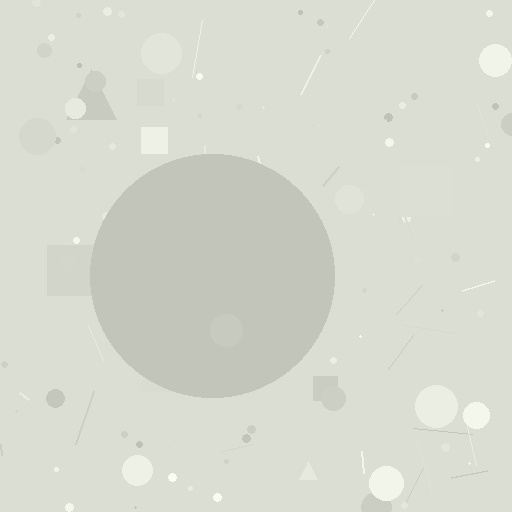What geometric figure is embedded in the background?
A circle is embedded in the background.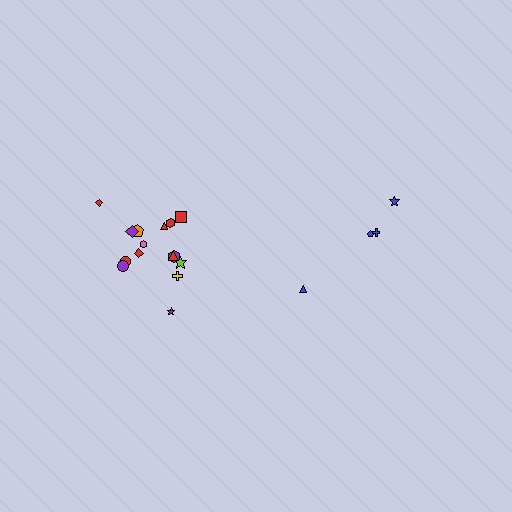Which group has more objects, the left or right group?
The left group.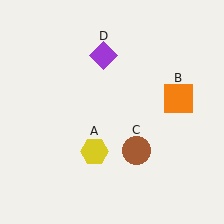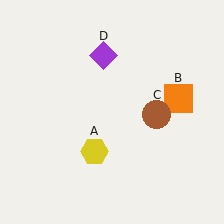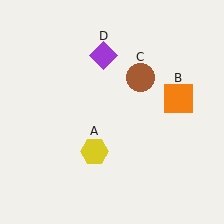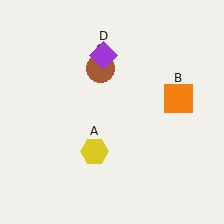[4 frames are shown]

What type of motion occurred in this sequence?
The brown circle (object C) rotated counterclockwise around the center of the scene.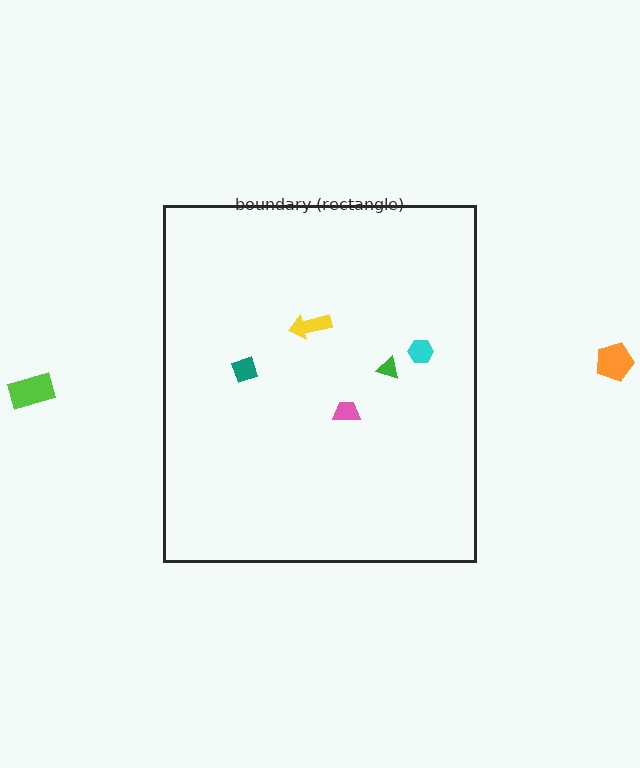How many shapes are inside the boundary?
5 inside, 2 outside.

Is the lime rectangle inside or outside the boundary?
Outside.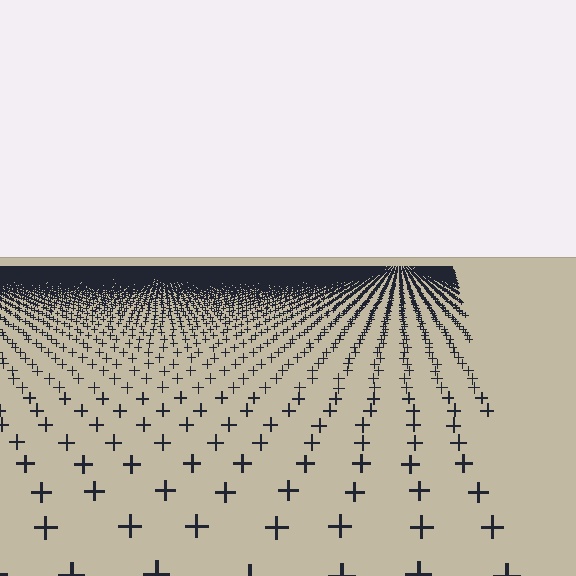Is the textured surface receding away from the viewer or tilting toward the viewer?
The surface is receding away from the viewer. Texture elements get smaller and denser toward the top.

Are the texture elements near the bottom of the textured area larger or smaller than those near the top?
Larger. Near the bottom, elements are closer to the viewer and appear at a bigger on-screen size.